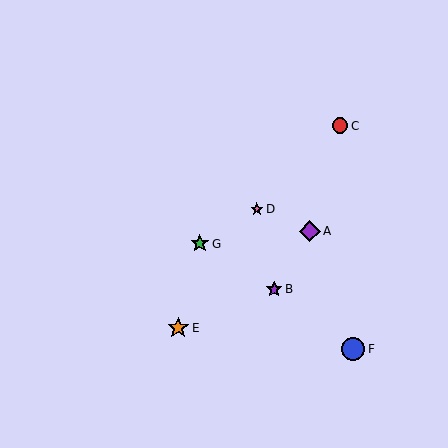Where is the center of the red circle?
The center of the red circle is at (340, 126).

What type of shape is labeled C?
Shape C is a red circle.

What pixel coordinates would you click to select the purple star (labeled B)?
Click at (274, 289) to select the purple star B.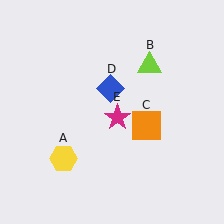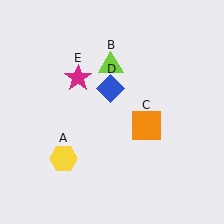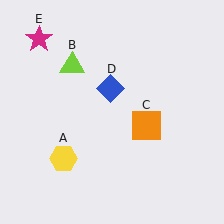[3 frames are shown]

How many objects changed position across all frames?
2 objects changed position: lime triangle (object B), magenta star (object E).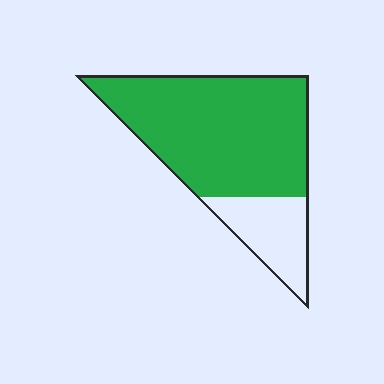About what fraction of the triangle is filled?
About three quarters (3/4).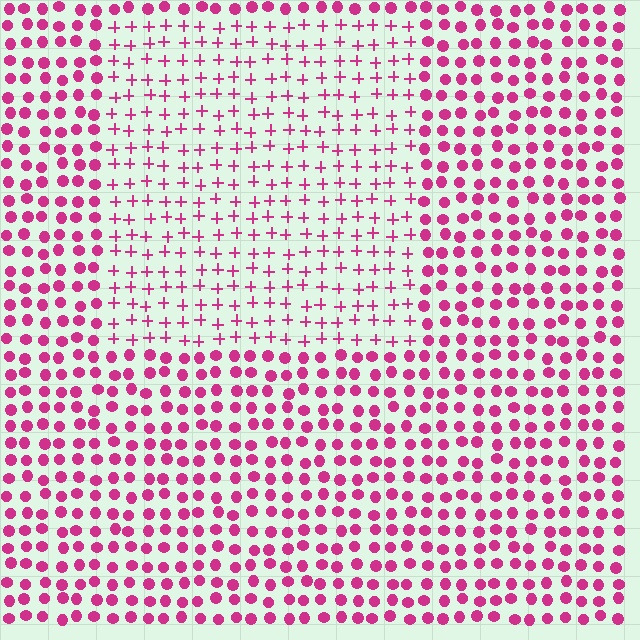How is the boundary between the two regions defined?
The boundary is defined by a change in element shape: plus signs inside vs. circles outside. All elements share the same color and spacing.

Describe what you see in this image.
The image is filled with small magenta elements arranged in a uniform grid. A rectangle-shaped region contains plus signs, while the surrounding area contains circles. The boundary is defined purely by the change in element shape.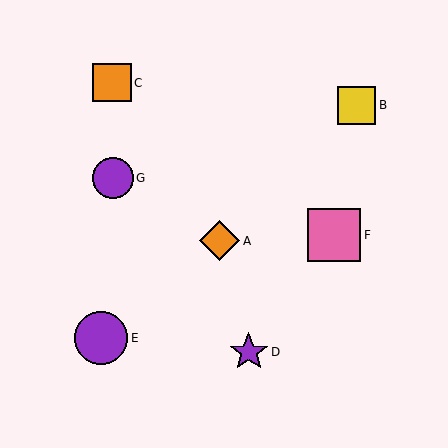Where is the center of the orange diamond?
The center of the orange diamond is at (220, 241).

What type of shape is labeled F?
Shape F is a pink square.